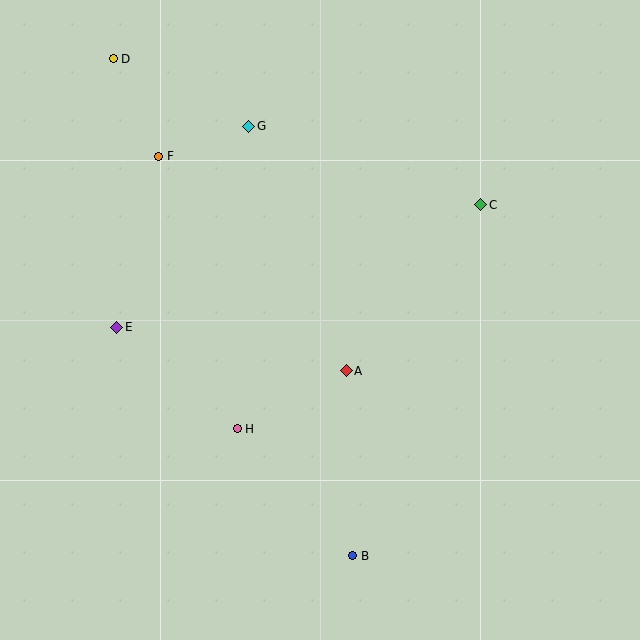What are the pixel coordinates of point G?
Point G is at (249, 126).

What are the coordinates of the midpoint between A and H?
The midpoint between A and H is at (292, 400).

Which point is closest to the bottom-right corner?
Point B is closest to the bottom-right corner.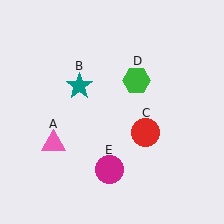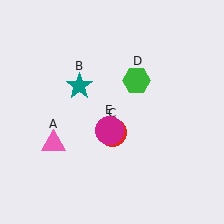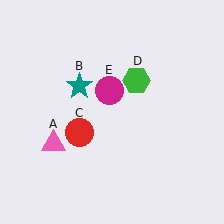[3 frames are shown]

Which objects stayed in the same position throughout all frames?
Pink triangle (object A) and teal star (object B) and green hexagon (object D) remained stationary.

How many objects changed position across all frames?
2 objects changed position: red circle (object C), magenta circle (object E).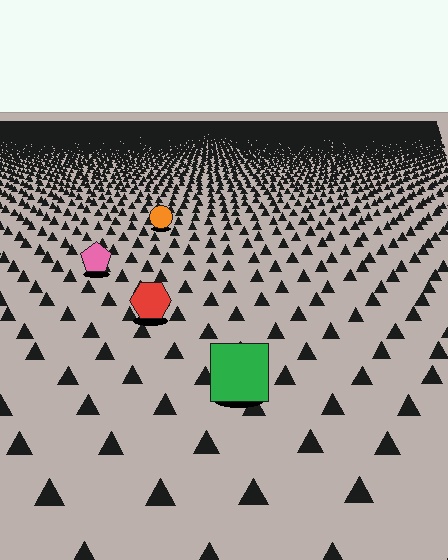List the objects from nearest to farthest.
From nearest to farthest: the green square, the red hexagon, the pink pentagon, the orange circle.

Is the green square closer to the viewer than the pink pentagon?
Yes. The green square is closer — you can tell from the texture gradient: the ground texture is coarser near it.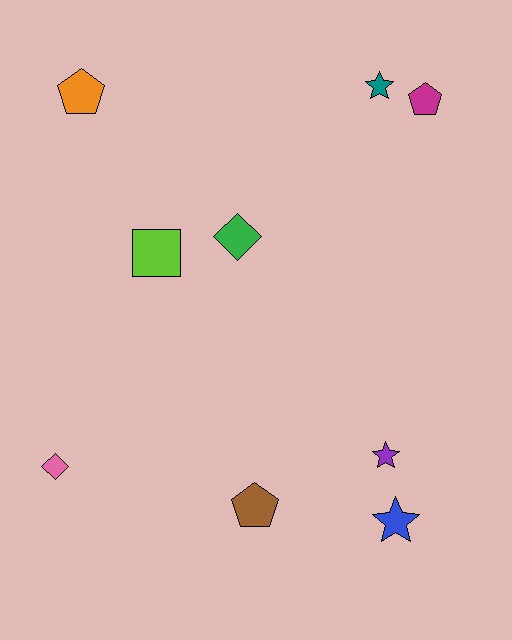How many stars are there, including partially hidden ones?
There are 3 stars.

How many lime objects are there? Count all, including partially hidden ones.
There is 1 lime object.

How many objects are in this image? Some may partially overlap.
There are 9 objects.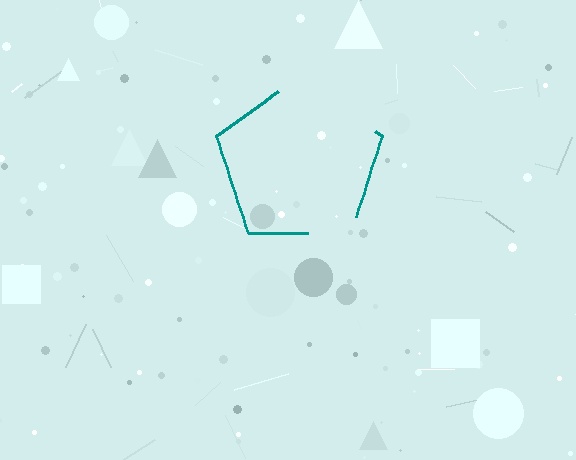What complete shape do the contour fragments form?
The contour fragments form a pentagon.